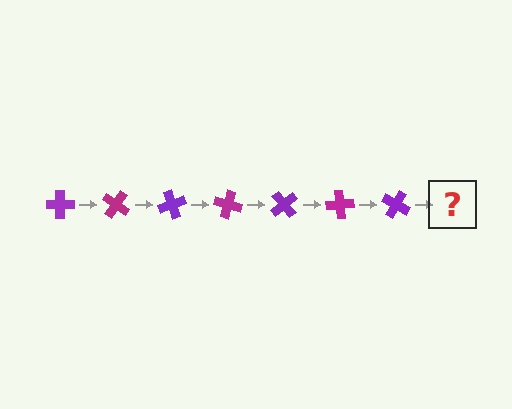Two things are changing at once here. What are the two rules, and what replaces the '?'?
The two rules are that it rotates 35 degrees each step and the color cycles through purple and magenta. The '?' should be a magenta cross, rotated 245 degrees from the start.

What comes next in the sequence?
The next element should be a magenta cross, rotated 245 degrees from the start.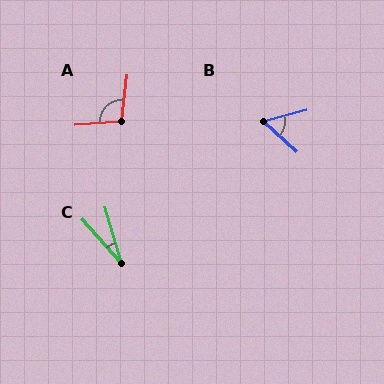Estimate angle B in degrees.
Approximately 58 degrees.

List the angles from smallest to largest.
C (25°), B (58°), A (101°).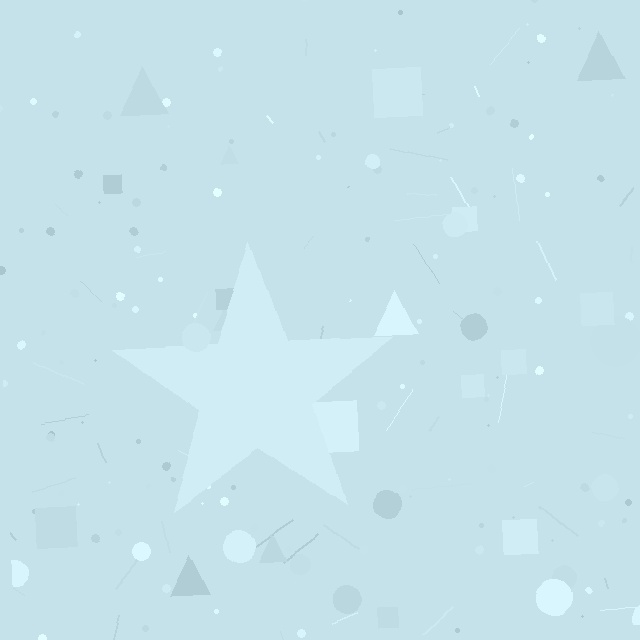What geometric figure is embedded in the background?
A star is embedded in the background.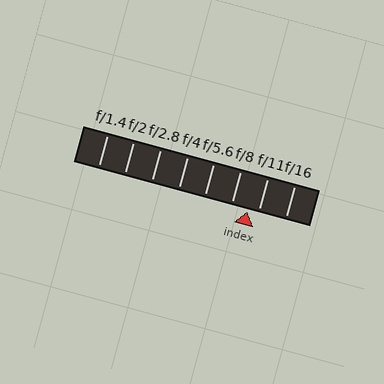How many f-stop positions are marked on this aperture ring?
There are 8 f-stop positions marked.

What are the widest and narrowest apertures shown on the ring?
The widest aperture shown is f/1.4 and the narrowest is f/16.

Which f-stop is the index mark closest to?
The index mark is closest to f/11.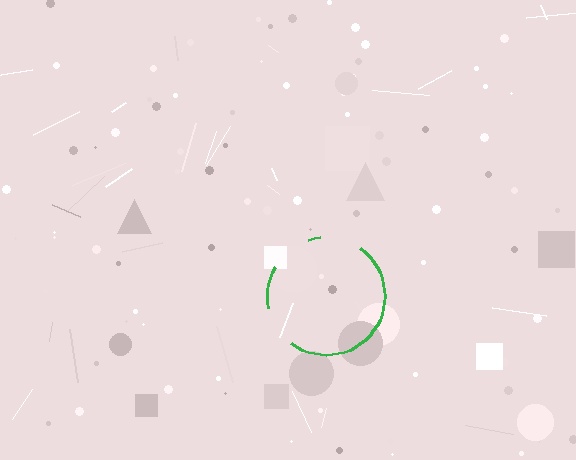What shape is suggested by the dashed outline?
The dashed outline suggests a circle.